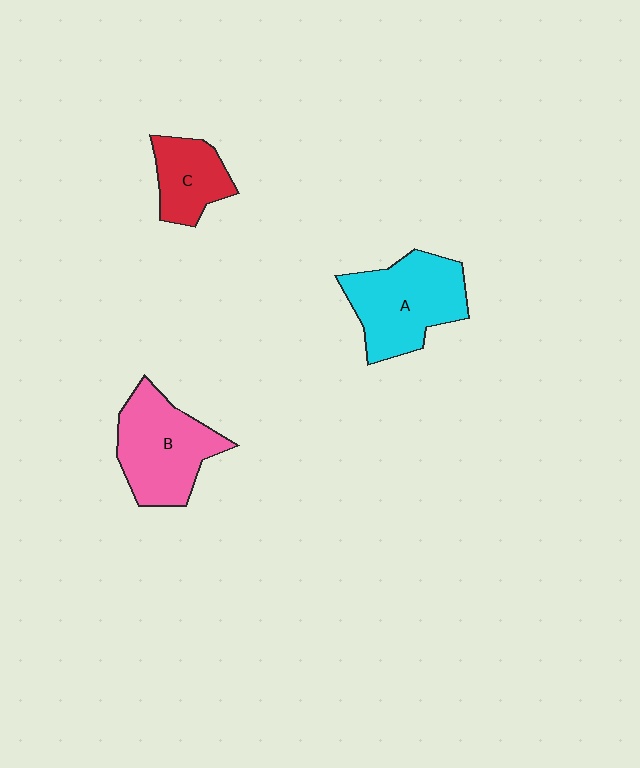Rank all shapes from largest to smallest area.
From largest to smallest: A (cyan), B (pink), C (red).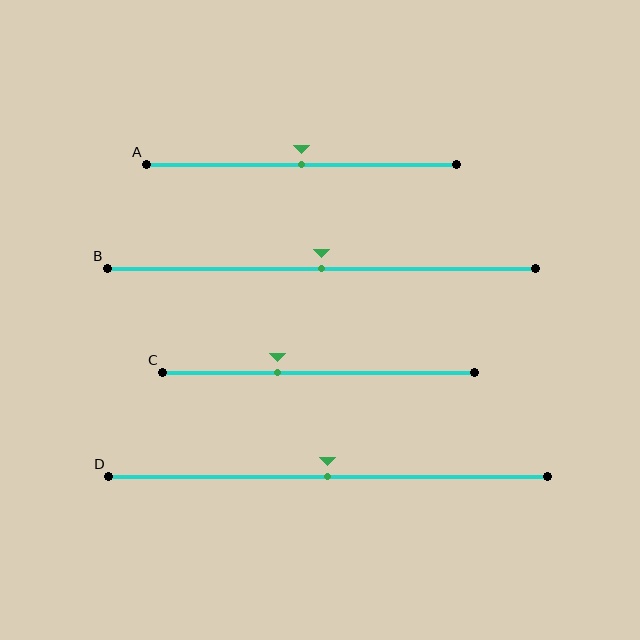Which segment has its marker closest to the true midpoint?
Segment A has its marker closest to the true midpoint.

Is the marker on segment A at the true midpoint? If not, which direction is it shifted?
Yes, the marker on segment A is at the true midpoint.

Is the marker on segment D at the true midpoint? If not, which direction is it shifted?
Yes, the marker on segment D is at the true midpoint.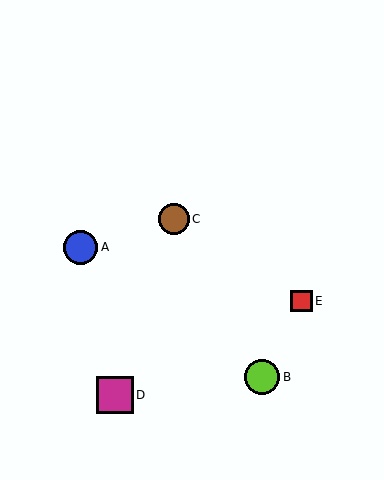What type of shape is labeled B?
Shape B is a lime circle.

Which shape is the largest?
The magenta square (labeled D) is the largest.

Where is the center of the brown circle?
The center of the brown circle is at (174, 219).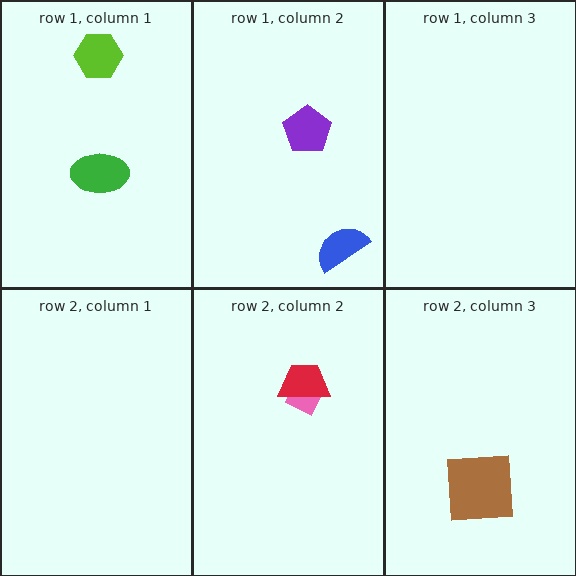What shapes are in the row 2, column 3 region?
The brown square.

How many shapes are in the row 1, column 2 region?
2.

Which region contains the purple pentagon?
The row 1, column 2 region.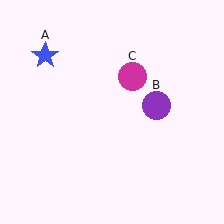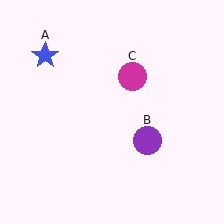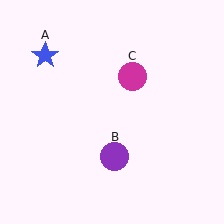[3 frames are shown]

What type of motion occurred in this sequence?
The purple circle (object B) rotated clockwise around the center of the scene.